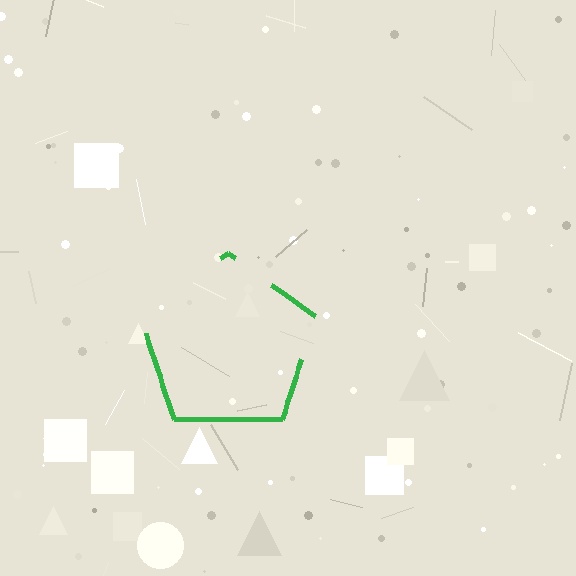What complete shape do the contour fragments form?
The contour fragments form a pentagon.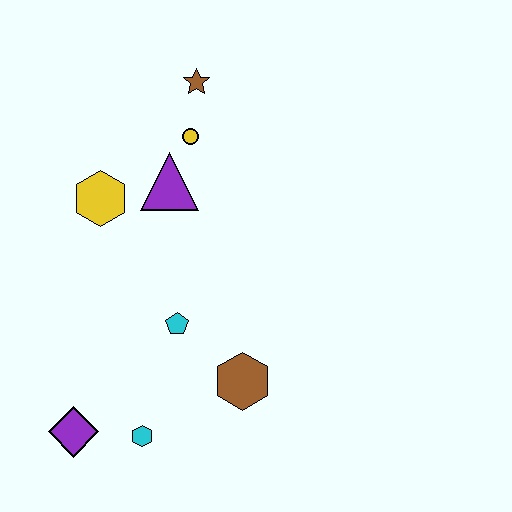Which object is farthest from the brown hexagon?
The brown star is farthest from the brown hexagon.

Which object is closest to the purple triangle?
The yellow circle is closest to the purple triangle.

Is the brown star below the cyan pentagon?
No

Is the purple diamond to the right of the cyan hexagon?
No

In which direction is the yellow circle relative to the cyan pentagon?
The yellow circle is above the cyan pentagon.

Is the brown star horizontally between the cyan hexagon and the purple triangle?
No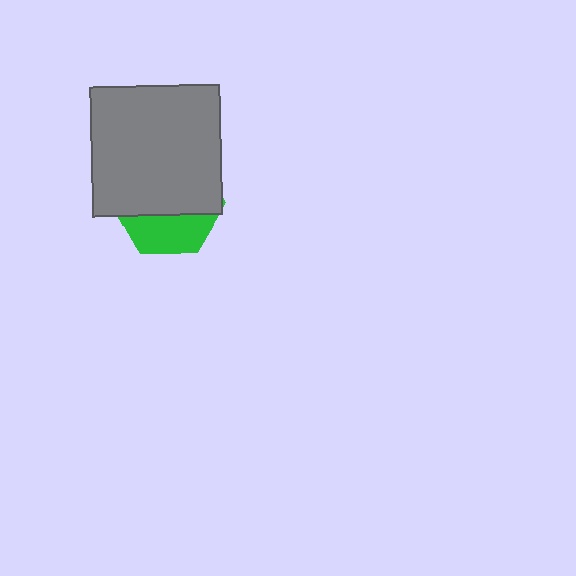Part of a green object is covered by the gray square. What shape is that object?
It is a hexagon.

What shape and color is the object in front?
The object in front is a gray square.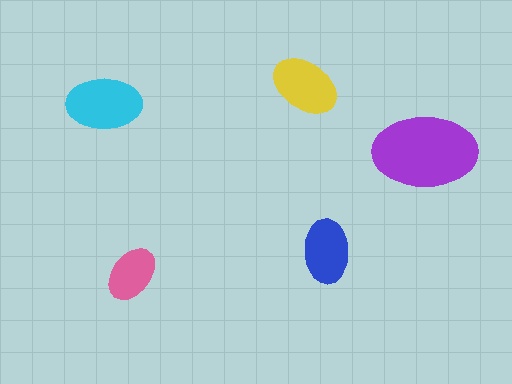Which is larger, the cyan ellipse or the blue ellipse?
The cyan one.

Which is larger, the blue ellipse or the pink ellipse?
The blue one.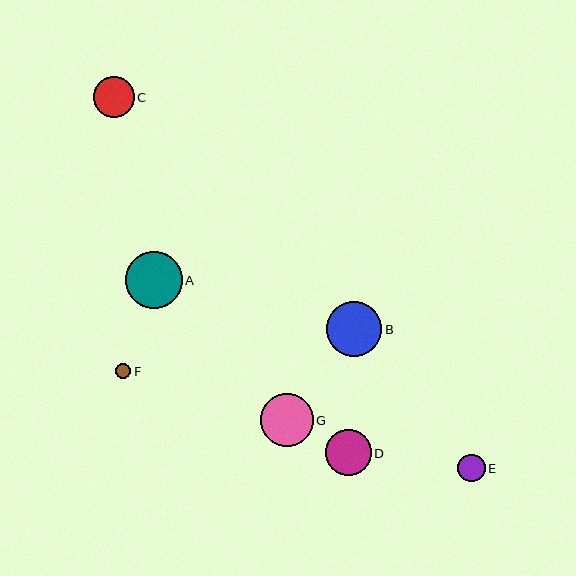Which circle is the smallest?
Circle F is the smallest with a size of approximately 15 pixels.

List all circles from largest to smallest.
From largest to smallest: A, B, G, D, C, E, F.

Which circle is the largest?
Circle A is the largest with a size of approximately 57 pixels.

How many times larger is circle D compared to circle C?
Circle D is approximately 1.1 times the size of circle C.